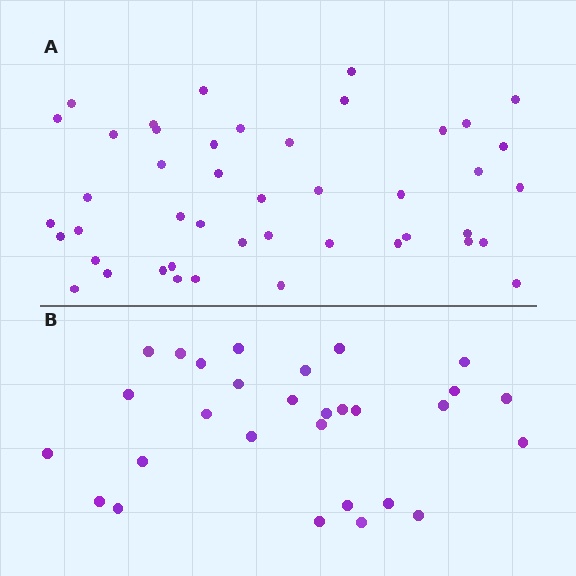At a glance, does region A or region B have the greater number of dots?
Region A (the top region) has more dots.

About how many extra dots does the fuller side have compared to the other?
Region A has approximately 15 more dots than region B.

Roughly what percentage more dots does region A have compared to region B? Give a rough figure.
About 55% more.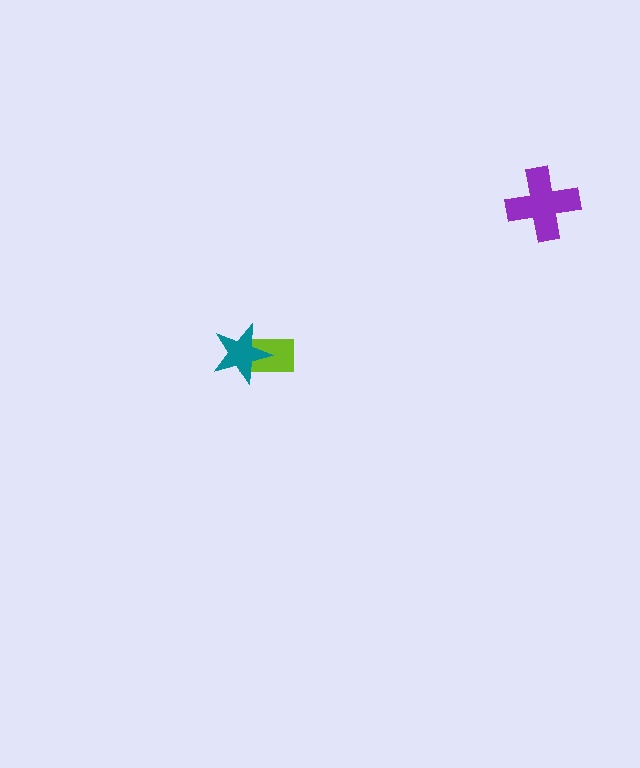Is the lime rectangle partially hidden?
Yes, it is partially covered by another shape.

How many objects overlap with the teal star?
1 object overlaps with the teal star.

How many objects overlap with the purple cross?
0 objects overlap with the purple cross.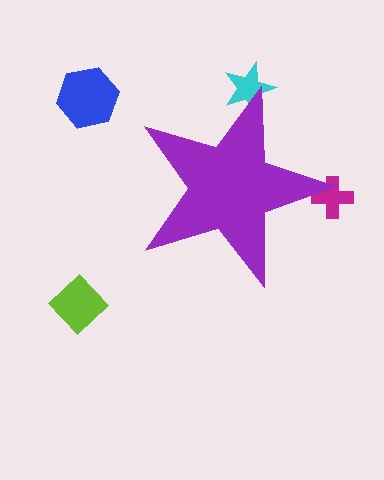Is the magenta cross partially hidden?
Yes, the magenta cross is partially hidden behind the purple star.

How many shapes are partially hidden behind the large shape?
2 shapes are partially hidden.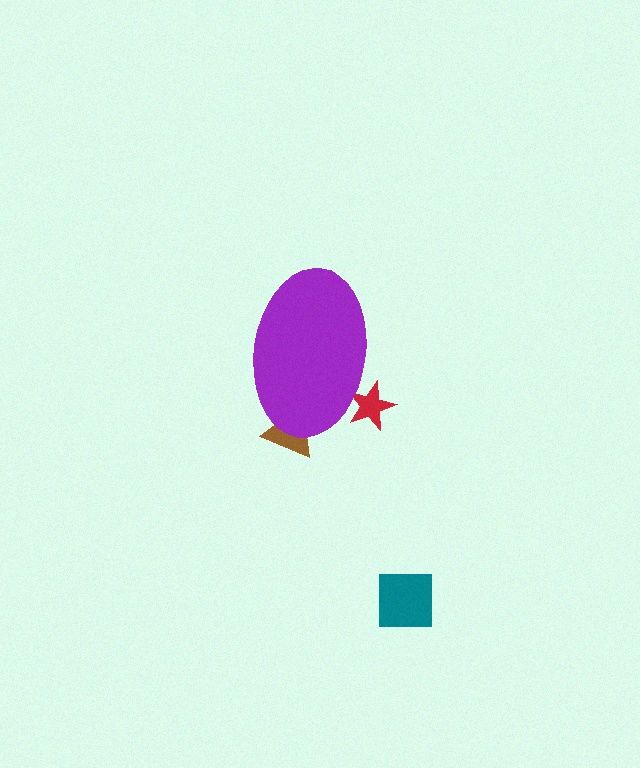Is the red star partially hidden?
Yes, the red star is partially hidden behind the purple ellipse.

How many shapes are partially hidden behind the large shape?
2 shapes are partially hidden.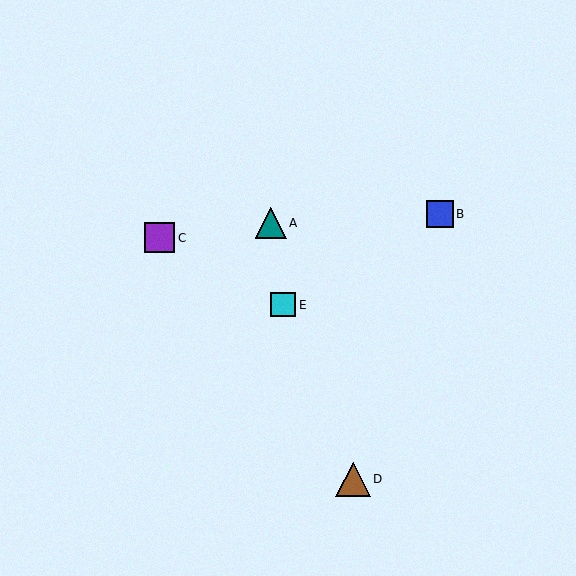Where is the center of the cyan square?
The center of the cyan square is at (283, 305).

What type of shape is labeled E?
Shape E is a cyan square.